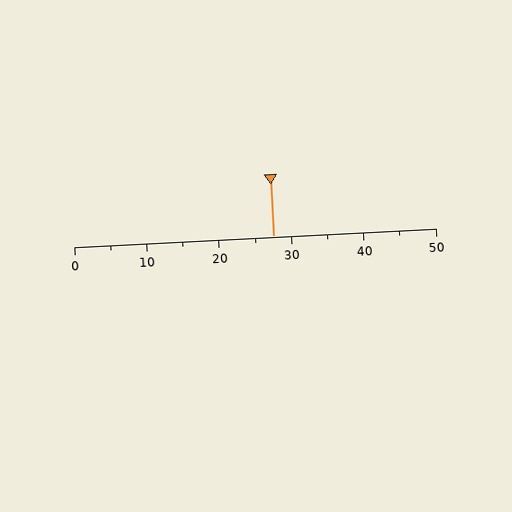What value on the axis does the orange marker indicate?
The marker indicates approximately 27.5.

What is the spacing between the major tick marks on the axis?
The major ticks are spaced 10 apart.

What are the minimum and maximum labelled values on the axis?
The axis runs from 0 to 50.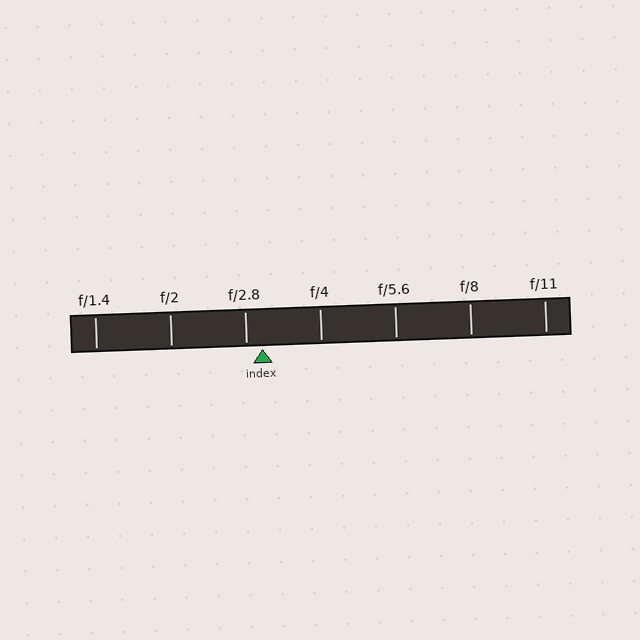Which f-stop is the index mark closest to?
The index mark is closest to f/2.8.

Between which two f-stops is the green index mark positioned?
The index mark is between f/2.8 and f/4.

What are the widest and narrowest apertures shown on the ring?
The widest aperture shown is f/1.4 and the narrowest is f/11.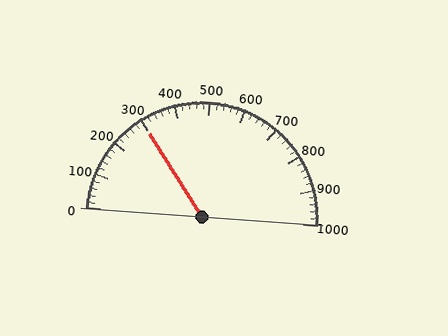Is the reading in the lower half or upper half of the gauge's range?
The reading is in the lower half of the range (0 to 1000).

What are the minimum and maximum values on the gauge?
The gauge ranges from 0 to 1000.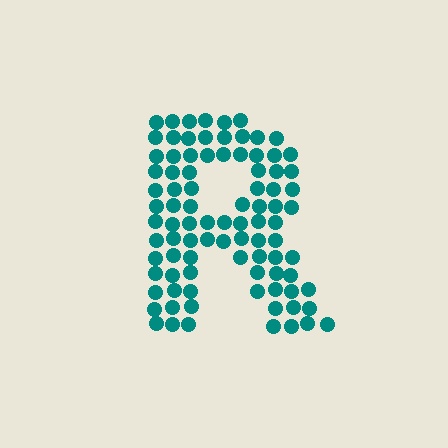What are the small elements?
The small elements are circles.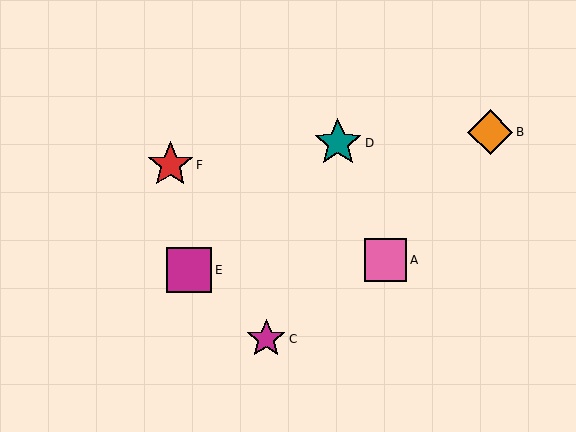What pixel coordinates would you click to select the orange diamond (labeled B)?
Click at (490, 132) to select the orange diamond B.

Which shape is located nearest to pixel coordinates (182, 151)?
The red star (labeled F) at (170, 165) is nearest to that location.